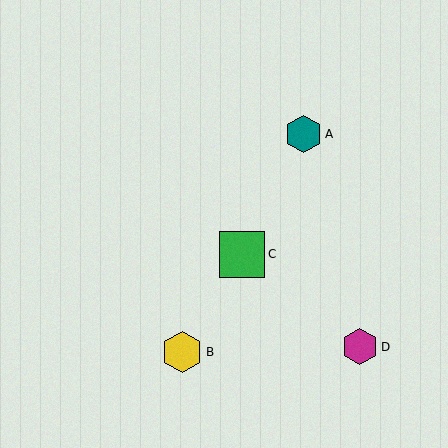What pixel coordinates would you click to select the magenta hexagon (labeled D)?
Click at (360, 347) to select the magenta hexagon D.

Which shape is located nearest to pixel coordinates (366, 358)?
The magenta hexagon (labeled D) at (360, 347) is nearest to that location.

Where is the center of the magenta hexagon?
The center of the magenta hexagon is at (360, 347).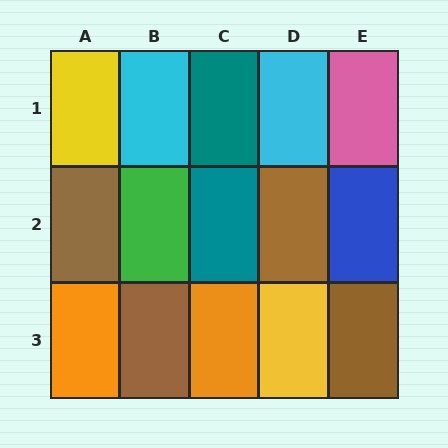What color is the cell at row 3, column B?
Brown.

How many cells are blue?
1 cell is blue.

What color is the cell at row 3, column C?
Orange.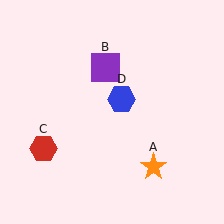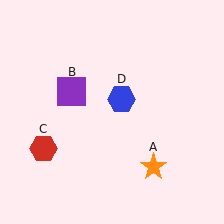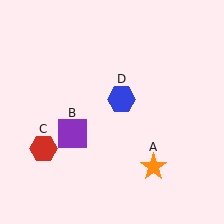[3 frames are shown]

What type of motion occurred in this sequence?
The purple square (object B) rotated counterclockwise around the center of the scene.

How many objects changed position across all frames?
1 object changed position: purple square (object B).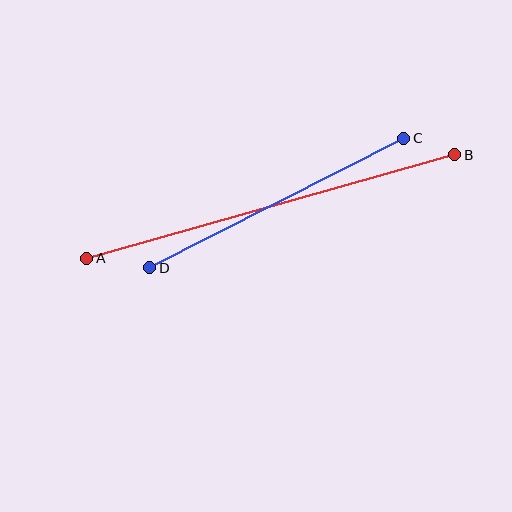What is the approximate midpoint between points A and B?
The midpoint is at approximately (271, 207) pixels.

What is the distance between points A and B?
The distance is approximately 382 pixels.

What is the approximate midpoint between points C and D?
The midpoint is at approximately (277, 203) pixels.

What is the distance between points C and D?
The distance is approximately 285 pixels.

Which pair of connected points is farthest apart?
Points A and B are farthest apart.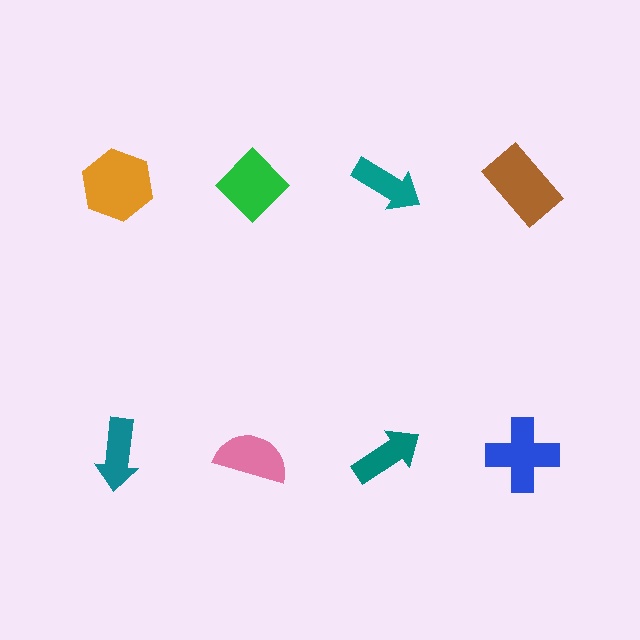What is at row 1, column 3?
A teal arrow.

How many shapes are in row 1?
4 shapes.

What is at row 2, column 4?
A blue cross.